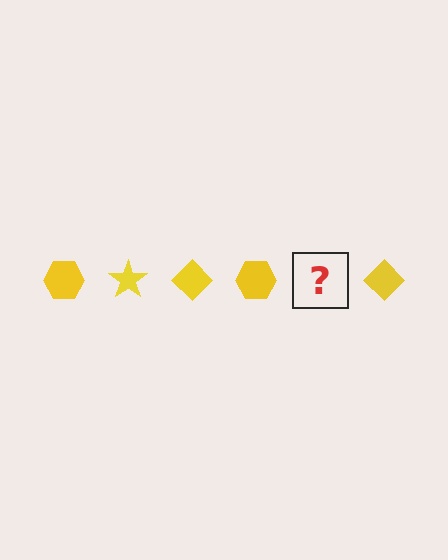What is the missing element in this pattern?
The missing element is a yellow star.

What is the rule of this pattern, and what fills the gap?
The rule is that the pattern cycles through hexagon, star, diamond shapes in yellow. The gap should be filled with a yellow star.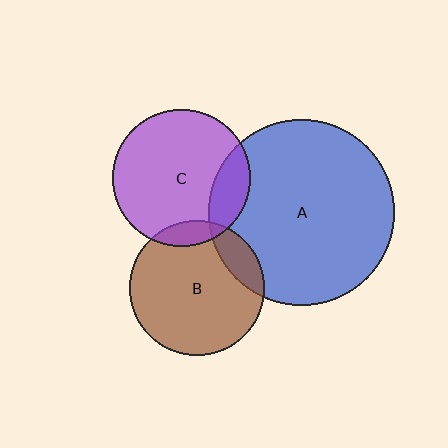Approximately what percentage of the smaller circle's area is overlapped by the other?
Approximately 10%.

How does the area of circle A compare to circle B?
Approximately 1.9 times.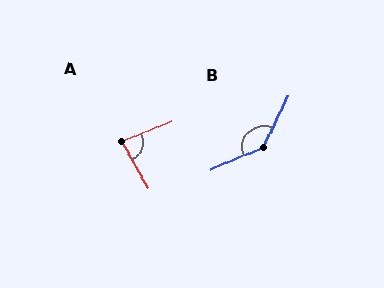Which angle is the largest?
B, at approximately 139 degrees.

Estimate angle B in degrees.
Approximately 139 degrees.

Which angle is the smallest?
A, at approximately 82 degrees.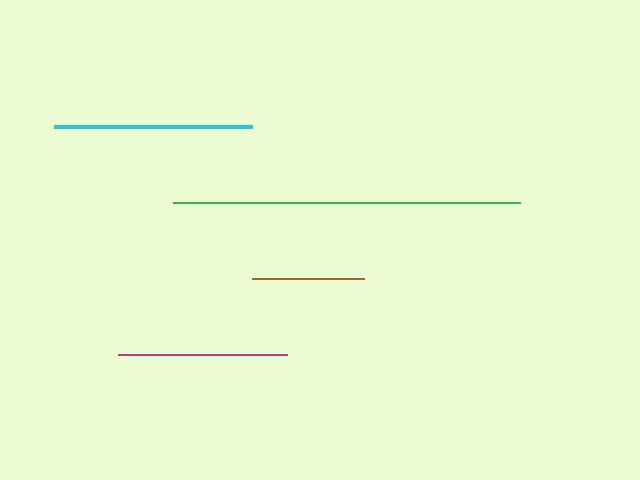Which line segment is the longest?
The green line is the longest at approximately 347 pixels.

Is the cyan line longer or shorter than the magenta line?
The cyan line is longer than the magenta line.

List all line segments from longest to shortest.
From longest to shortest: green, cyan, magenta, brown.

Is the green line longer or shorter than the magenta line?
The green line is longer than the magenta line.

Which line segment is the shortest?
The brown line is the shortest at approximately 112 pixels.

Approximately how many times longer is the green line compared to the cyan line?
The green line is approximately 1.8 times the length of the cyan line.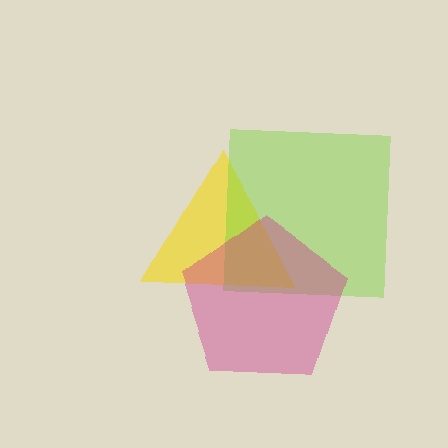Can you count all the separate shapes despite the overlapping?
Yes, there are 3 separate shapes.